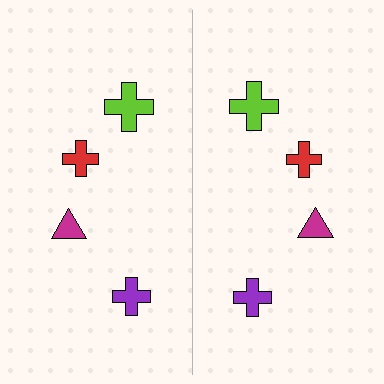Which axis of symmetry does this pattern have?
The pattern has a vertical axis of symmetry running through the center of the image.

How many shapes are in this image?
There are 8 shapes in this image.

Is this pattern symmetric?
Yes, this pattern has bilateral (reflection) symmetry.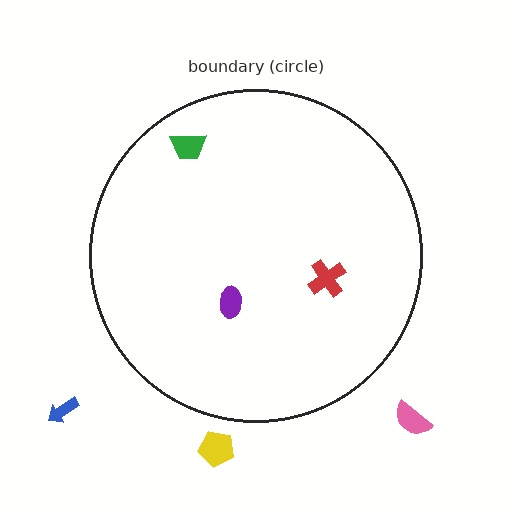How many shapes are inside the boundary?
3 inside, 3 outside.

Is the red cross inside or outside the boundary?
Inside.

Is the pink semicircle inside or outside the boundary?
Outside.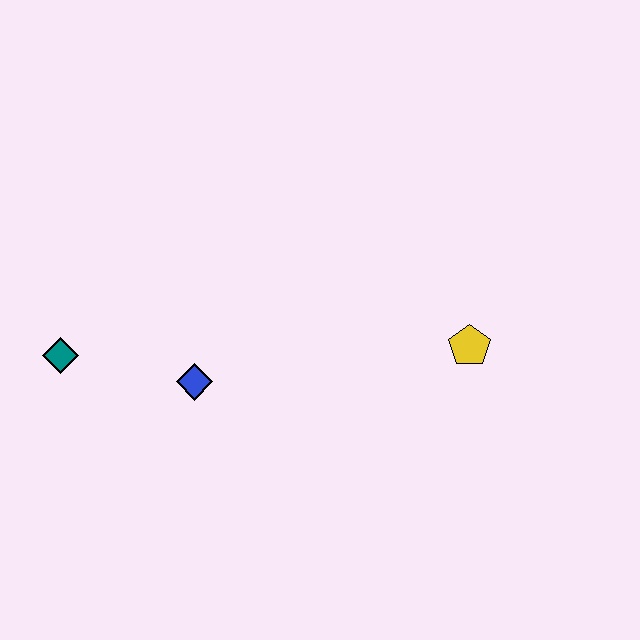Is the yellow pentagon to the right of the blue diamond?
Yes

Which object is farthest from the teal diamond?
The yellow pentagon is farthest from the teal diamond.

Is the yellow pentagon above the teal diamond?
Yes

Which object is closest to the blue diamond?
The teal diamond is closest to the blue diamond.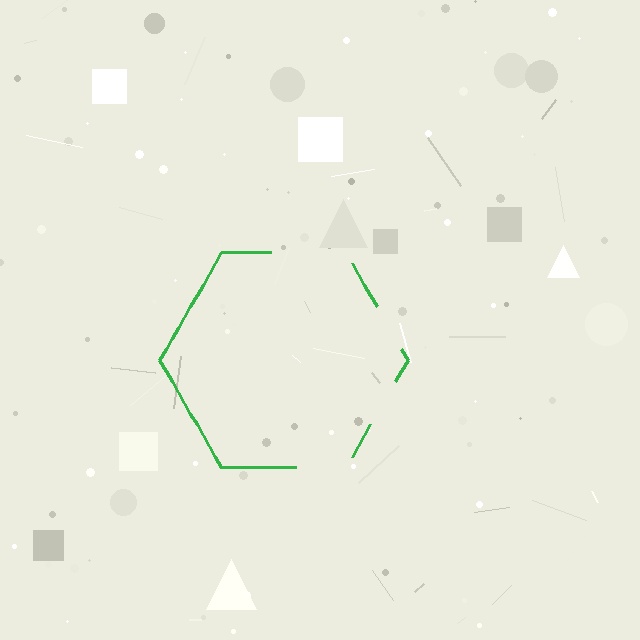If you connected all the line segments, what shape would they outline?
They would outline a hexagon.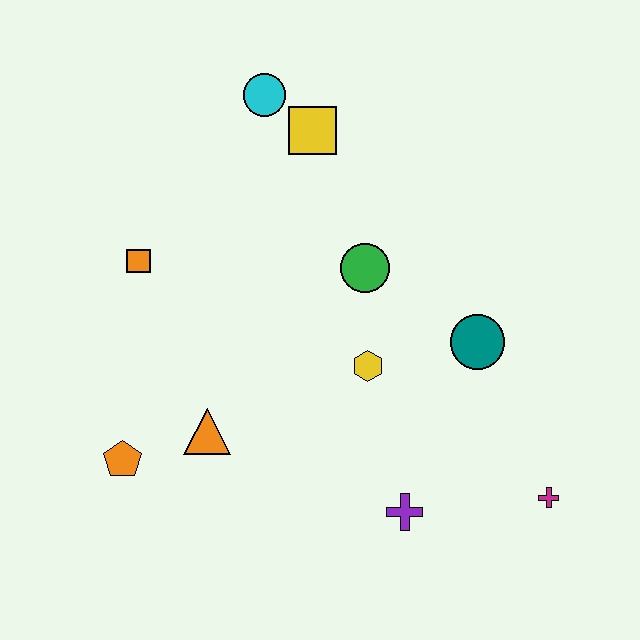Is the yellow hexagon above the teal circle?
No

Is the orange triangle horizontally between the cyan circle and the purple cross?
No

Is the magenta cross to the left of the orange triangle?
No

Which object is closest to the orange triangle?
The orange pentagon is closest to the orange triangle.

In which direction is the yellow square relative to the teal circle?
The yellow square is above the teal circle.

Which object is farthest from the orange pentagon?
The magenta cross is farthest from the orange pentagon.